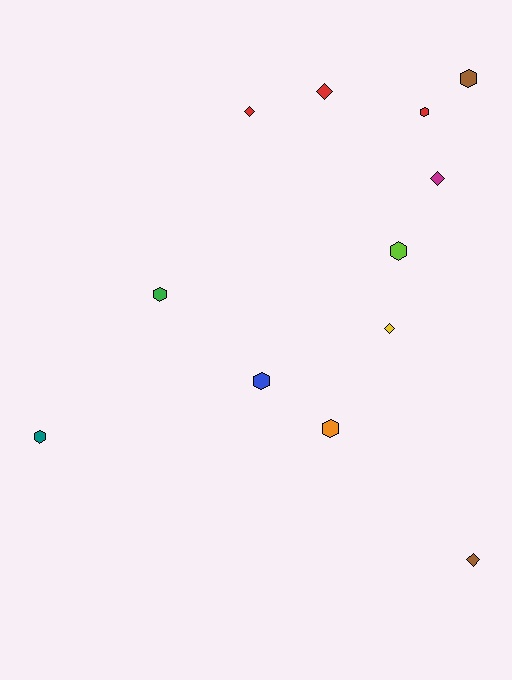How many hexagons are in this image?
There are 7 hexagons.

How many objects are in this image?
There are 12 objects.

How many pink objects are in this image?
There are no pink objects.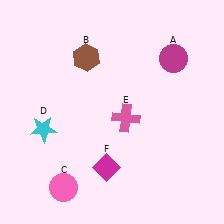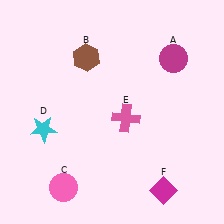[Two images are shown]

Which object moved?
The magenta diamond (F) moved right.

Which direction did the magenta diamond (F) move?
The magenta diamond (F) moved right.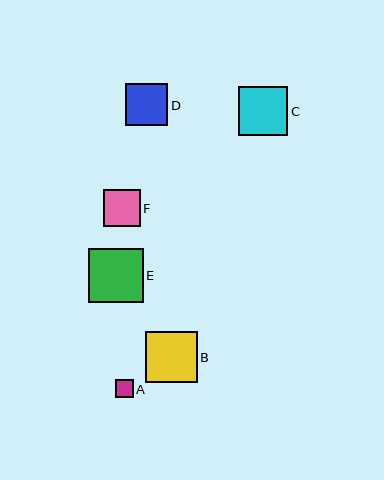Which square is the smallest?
Square A is the smallest with a size of approximately 18 pixels.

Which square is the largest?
Square E is the largest with a size of approximately 54 pixels.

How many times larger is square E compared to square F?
Square E is approximately 1.5 times the size of square F.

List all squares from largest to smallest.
From largest to smallest: E, B, C, D, F, A.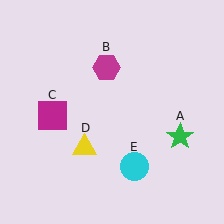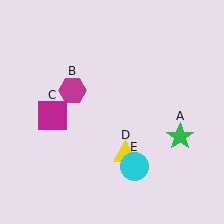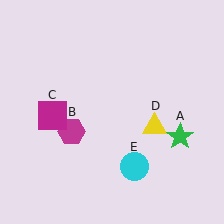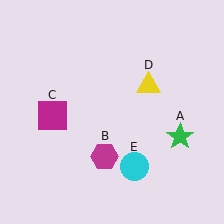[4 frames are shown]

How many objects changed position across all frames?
2 objects changed position: magenta hexagon (object B), yellow triangle (object D).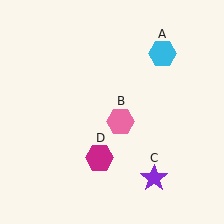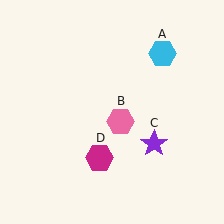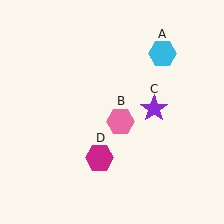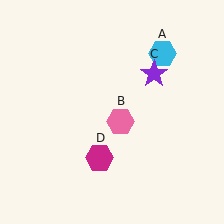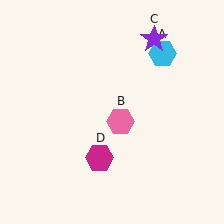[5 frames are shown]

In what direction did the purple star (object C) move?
The purple star (object C) moved up.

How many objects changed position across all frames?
1 object changed position: purple star (object C).